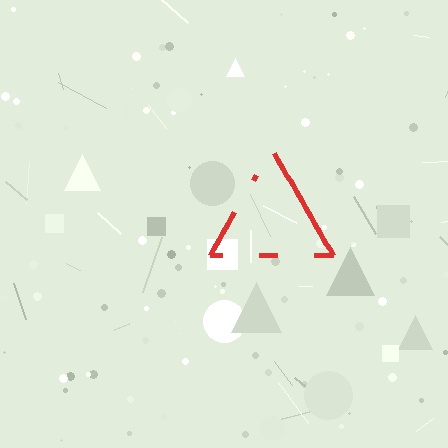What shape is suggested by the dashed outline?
The dashed outline suggests a triangle.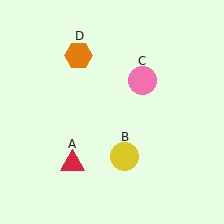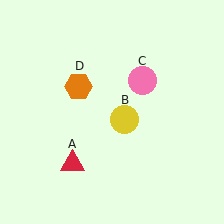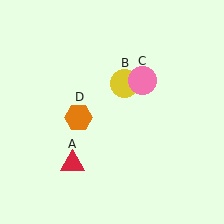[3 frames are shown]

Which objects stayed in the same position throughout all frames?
Red triangle (object A) and pink circle (object C) remained stationary.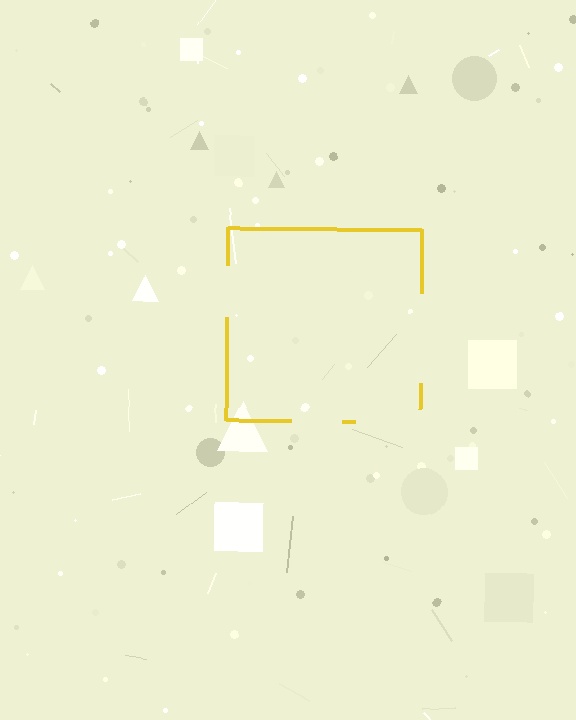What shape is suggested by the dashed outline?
The dashed outline suggests a square.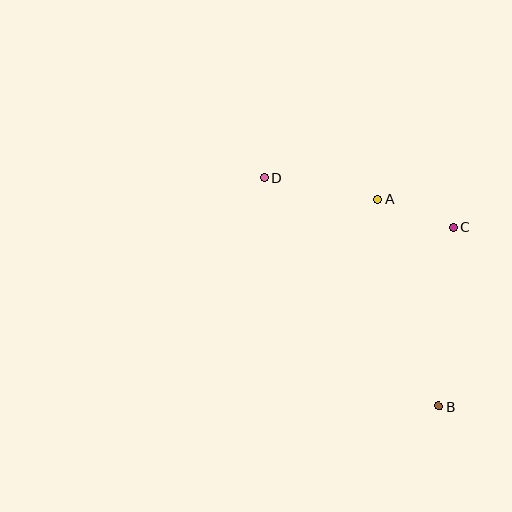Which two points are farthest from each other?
Points B and D are farthest from each other.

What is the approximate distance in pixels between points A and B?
The distance between A and B is approximately 215 pixels.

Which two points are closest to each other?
Points A and C are closest to each other.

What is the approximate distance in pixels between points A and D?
The distance between A and D is approximately 115 pixels.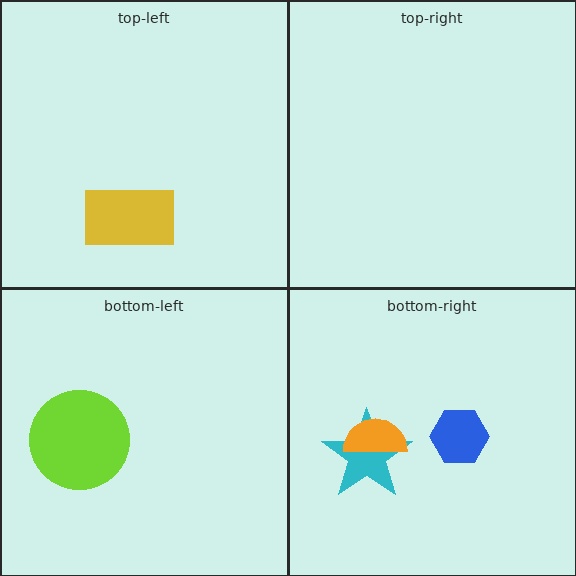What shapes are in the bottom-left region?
The lime circle.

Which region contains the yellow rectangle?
The top-left region.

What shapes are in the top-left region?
The yellow rectangle.